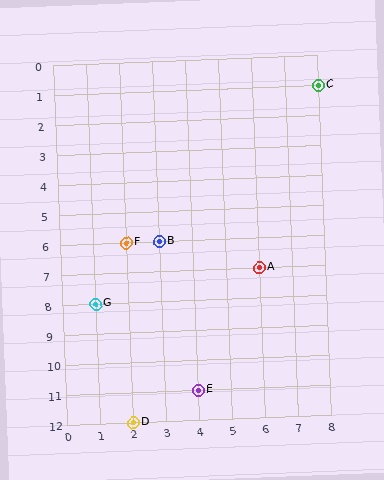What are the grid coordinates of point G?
Point G is at grid coordinates (1, 8).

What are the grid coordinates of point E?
Point E is at grid coordinates (4, 11).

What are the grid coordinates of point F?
Point F is at grid coordinates (2, 6).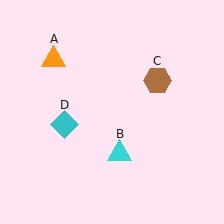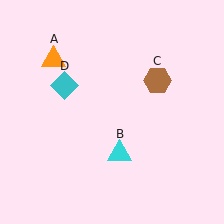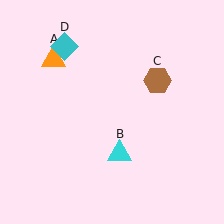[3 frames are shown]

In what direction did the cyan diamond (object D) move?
The cyan diamond (object D) moved up.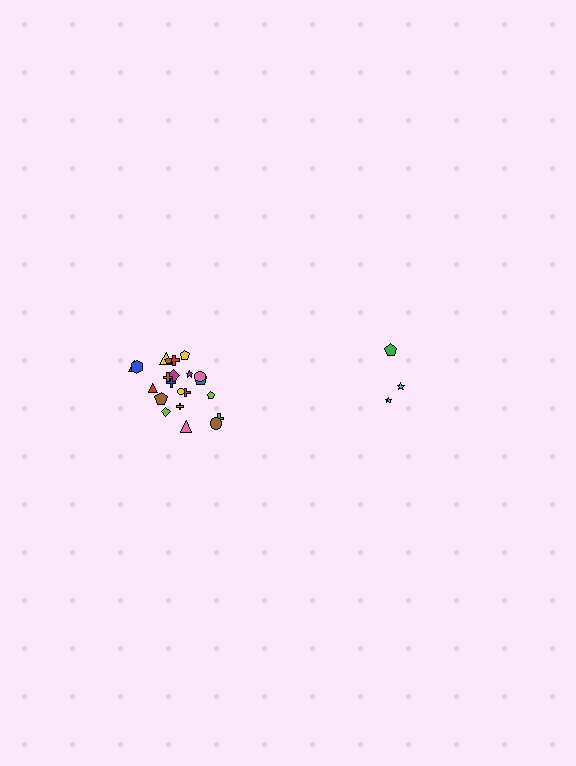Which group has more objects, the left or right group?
The left group.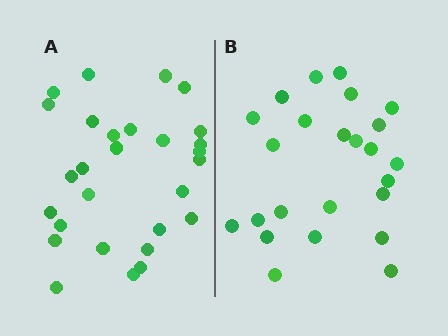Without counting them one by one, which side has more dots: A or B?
Region A (the left region) has more dots.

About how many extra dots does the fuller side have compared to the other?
Region A has about 4 more dots than region B.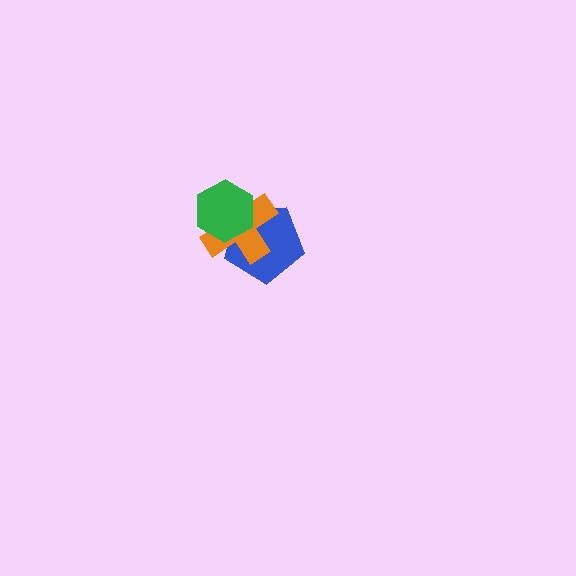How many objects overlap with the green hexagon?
2 objects overlap with the green hexagon.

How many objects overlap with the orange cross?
2 objects overlap with the orange cross.